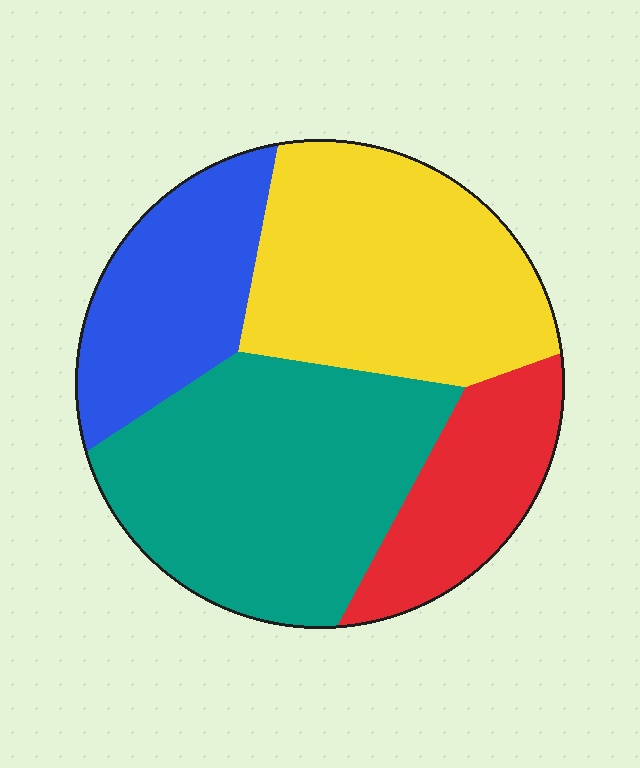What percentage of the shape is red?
Red covers 15% of the shape.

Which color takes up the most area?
Teal, at roughly 35%.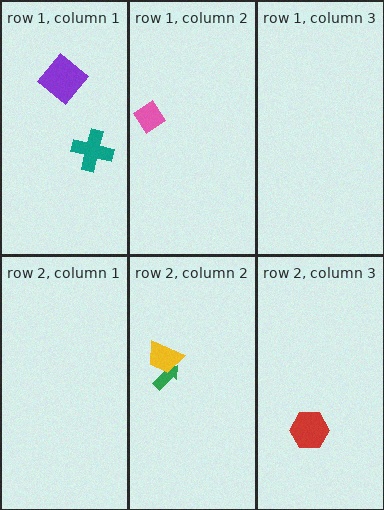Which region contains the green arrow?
The row 2, column 2 region.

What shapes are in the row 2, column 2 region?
The green arrow, the yellow trapezoid.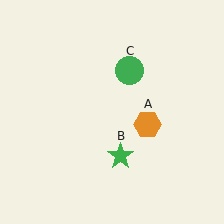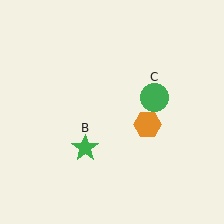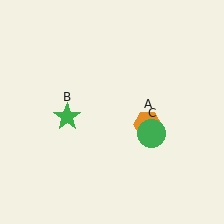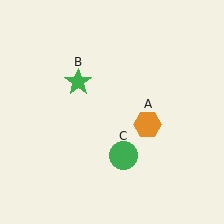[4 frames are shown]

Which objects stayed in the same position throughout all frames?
Orange hexagon (object A) remained stationary.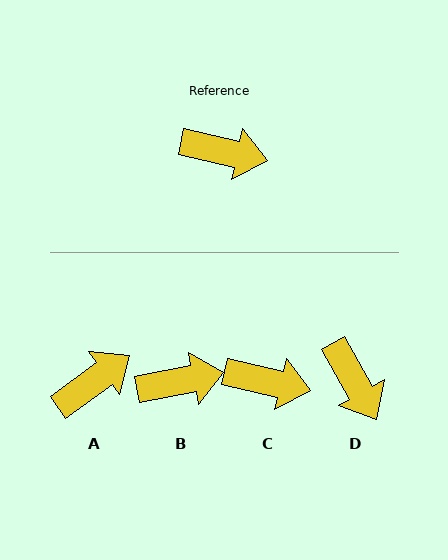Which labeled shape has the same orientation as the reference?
C.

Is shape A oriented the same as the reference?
No, it is off by about 49 degrees.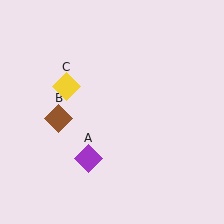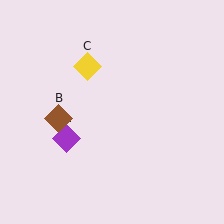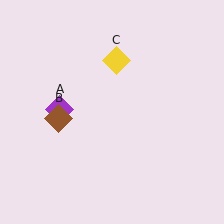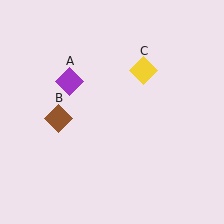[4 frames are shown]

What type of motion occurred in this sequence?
The purple diamond (object A), yellow diamond (object C) rotated clockwise around the center of the scene.